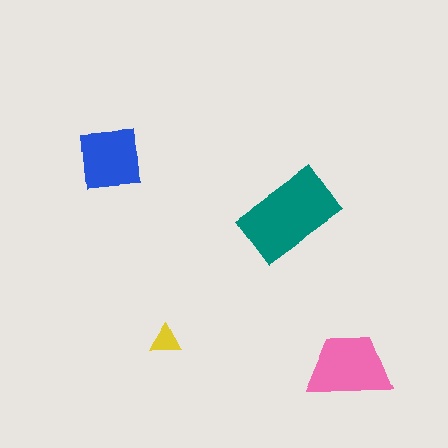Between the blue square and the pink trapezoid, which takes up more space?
The pink trapezoid.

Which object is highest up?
The blue square is topmost.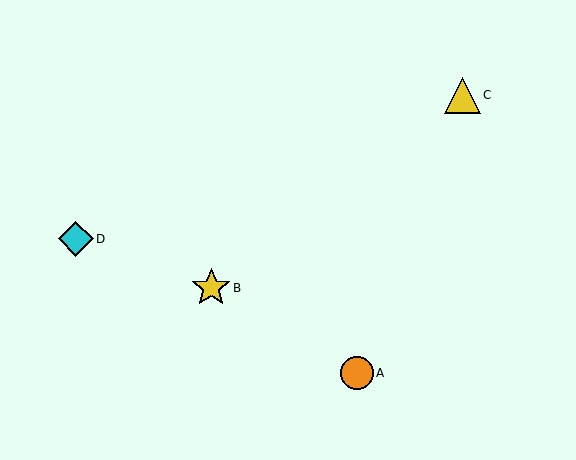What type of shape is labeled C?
Shape C is a yellow triangle.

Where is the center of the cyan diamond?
The center of the cyan diamond is at (76, 239).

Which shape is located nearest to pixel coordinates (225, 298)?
The yellow star (labeled B) at (211, 288) is nearest to that location.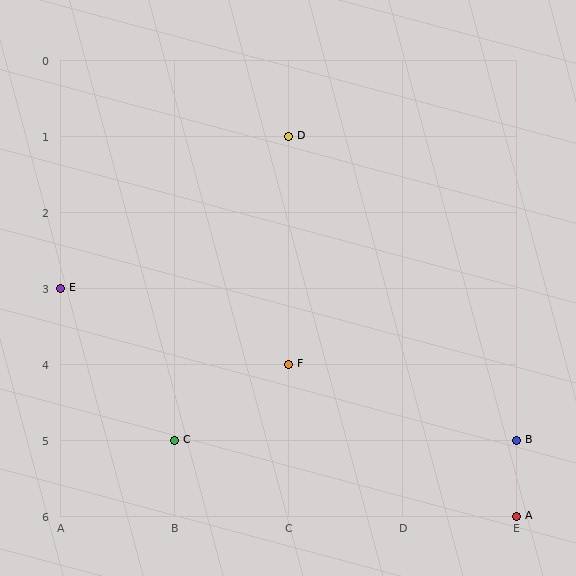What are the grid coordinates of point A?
Point A is at grid coordinates (E, 6).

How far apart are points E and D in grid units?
Points E and D are 2 columns and 2 rows apart (about 2.8 grid units diagonally).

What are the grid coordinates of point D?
Point D is at grid coordinates (C, 1).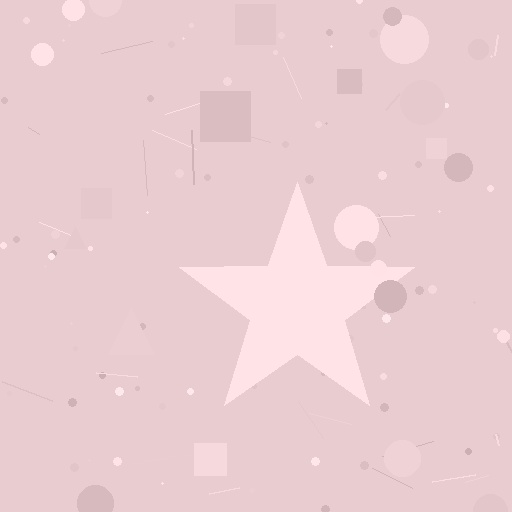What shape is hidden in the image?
A star is hidden in the image.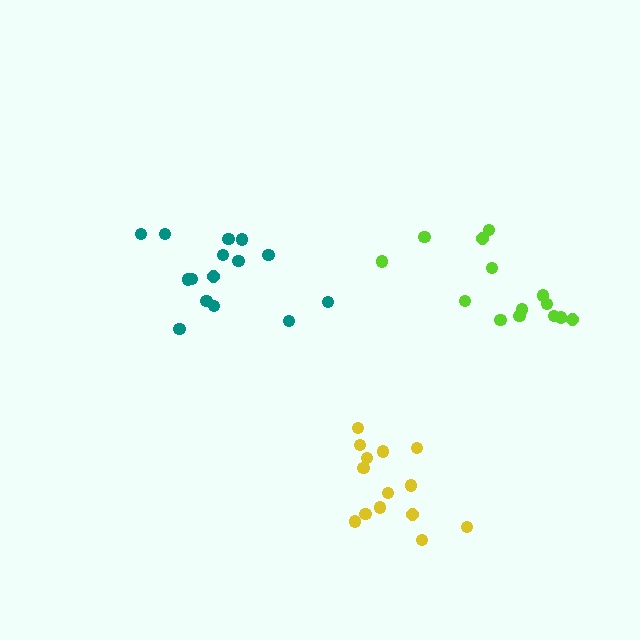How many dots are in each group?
Group 1: 14 dots, Group 2: 15 dots, Group 3: 14 dots (43 total).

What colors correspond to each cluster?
The clusters are colored: lime, teal, yellow.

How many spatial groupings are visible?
There are 3 spatial groupings.